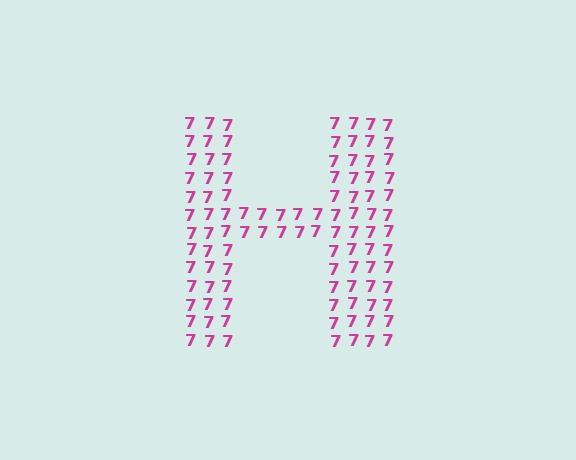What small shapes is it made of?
It is made of small digit 7's.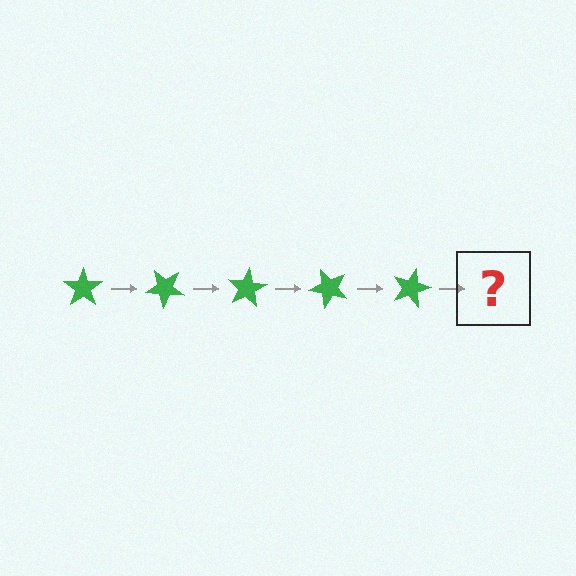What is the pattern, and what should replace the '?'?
The pattern is that the star rotates 40 degrees each step. The '?' should be a green star rotated 200 degrees.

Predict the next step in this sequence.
The next step is a green star rotated 200 degrees.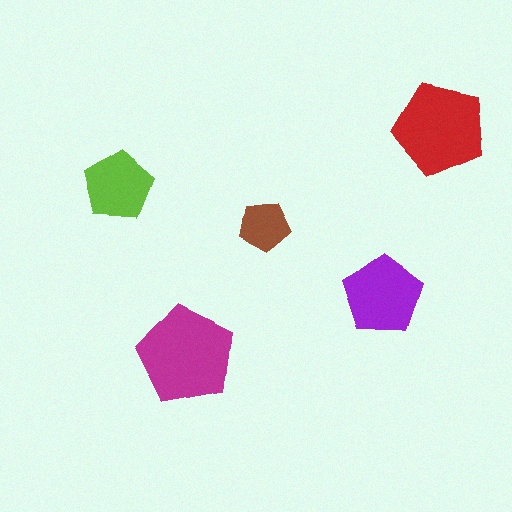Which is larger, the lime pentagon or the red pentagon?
The red one.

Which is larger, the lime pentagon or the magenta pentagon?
The magenta one.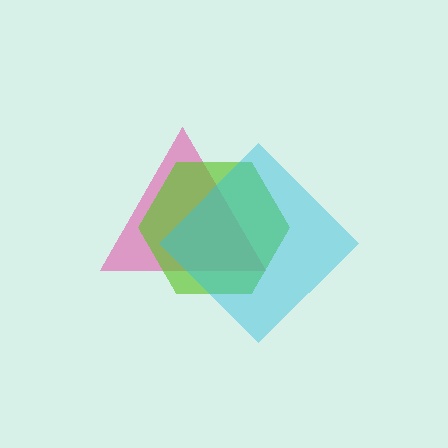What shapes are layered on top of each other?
The layered shapes are: a pink triangle, a lime hexagon, a cyan diamond.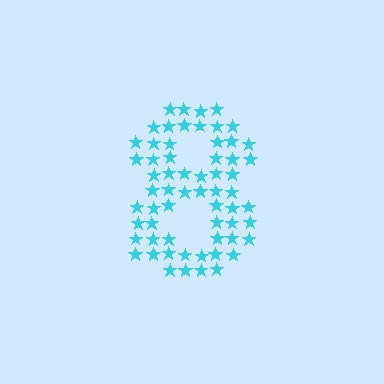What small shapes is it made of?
It is made of small stars.